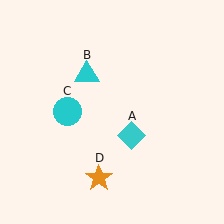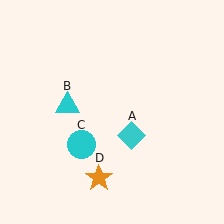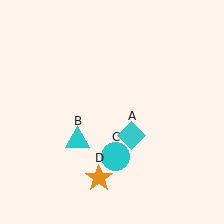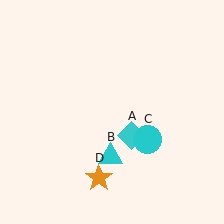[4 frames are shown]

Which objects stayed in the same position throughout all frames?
Cyan diamond (object A) and orange star (object D) remained stationary.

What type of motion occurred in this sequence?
The cyan triangle (object B), cyan circle (object C) rotated counterclockwise around the center of the scene.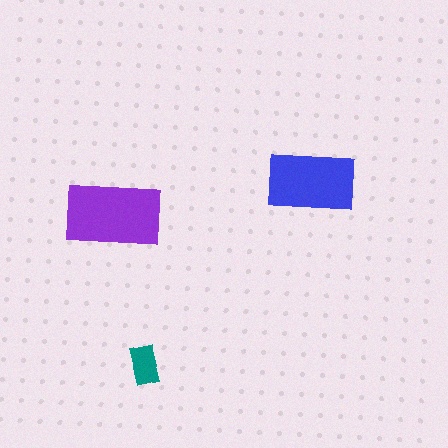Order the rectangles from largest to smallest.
the purple one, the blue one, the teal one.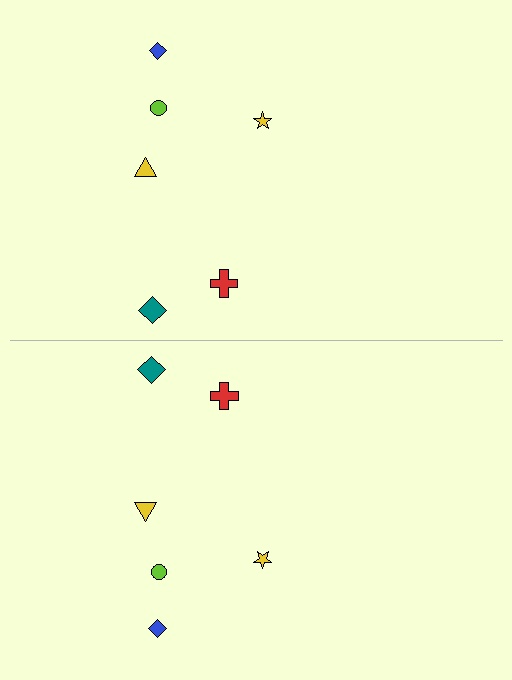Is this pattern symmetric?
Yes, this pattern has bilateral (reflection) symmetry.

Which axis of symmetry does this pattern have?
The pattern has a horizontal axis of symmetry running through the center of the image.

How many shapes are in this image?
There are 12 shapes in this image.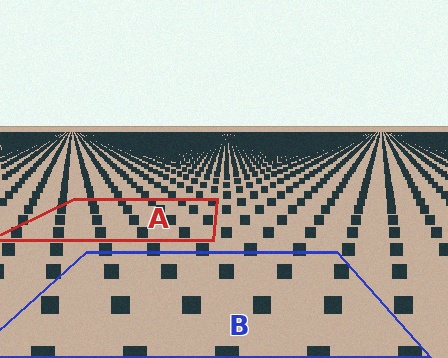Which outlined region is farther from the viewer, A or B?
Region A is farther from the viewer — the texture elements inside it appear smaller and more densely packed.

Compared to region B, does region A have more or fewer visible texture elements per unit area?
Region A has more texture elements per unit area — they are packed more densely because it is farther away.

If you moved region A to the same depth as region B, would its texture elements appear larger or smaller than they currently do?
They would appear larger. At a closer depth, the same texture elements are projected at a bigger on-screen size.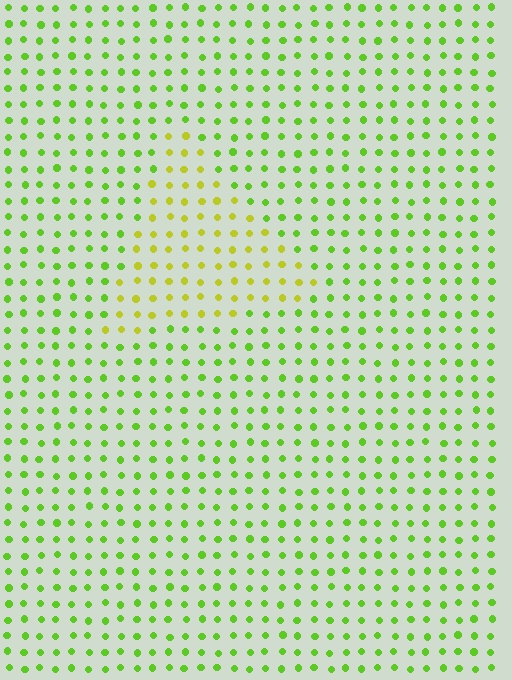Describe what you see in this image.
The image is filled with small lime elements in a uniform arrangement. A triangle-shaped region is visible where the elements are tinted to a slightly different hue, forming a subtle color boundary.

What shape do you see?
I see a triangle.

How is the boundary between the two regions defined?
The boundary is defined purely by a slight shift in hue (about 34 degrees). Spacing, size, and orientation are identical on both sides.